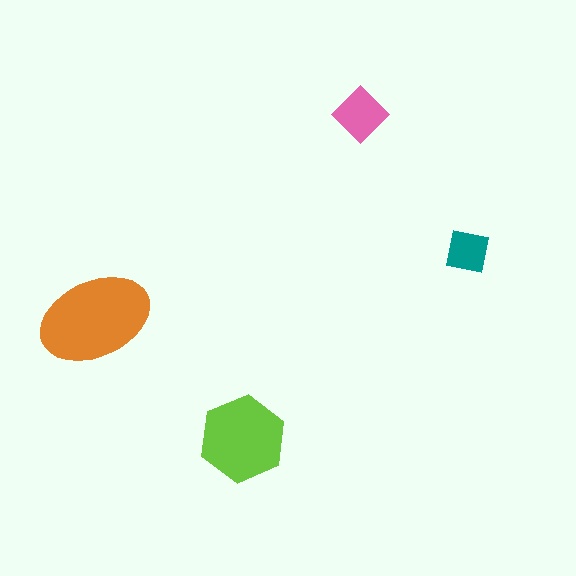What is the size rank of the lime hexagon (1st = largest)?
2nd.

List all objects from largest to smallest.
The orange ellipse, the lime hexagon, the pink diamond, the teal square.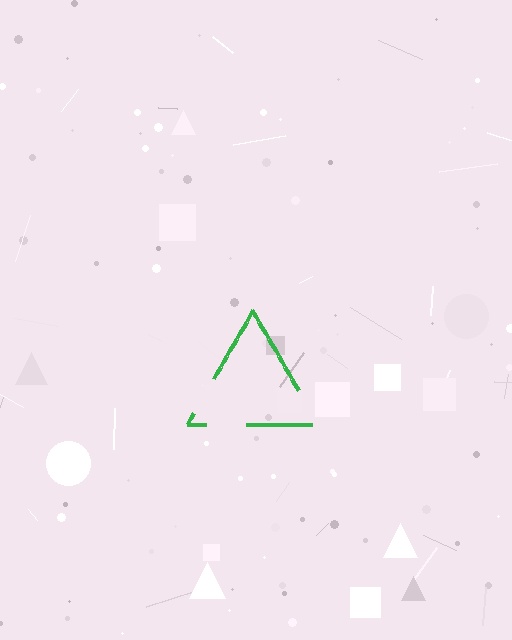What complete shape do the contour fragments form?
The contour fragments form a triangle.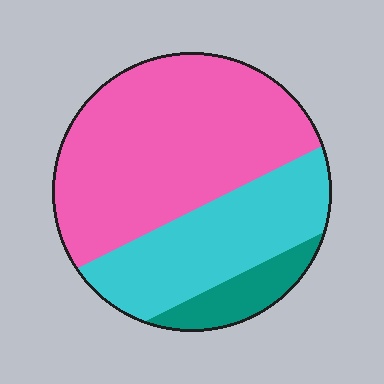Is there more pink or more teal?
Pink.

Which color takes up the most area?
Pink, at roughly 60%.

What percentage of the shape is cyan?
Cyan covers 32% of the shape.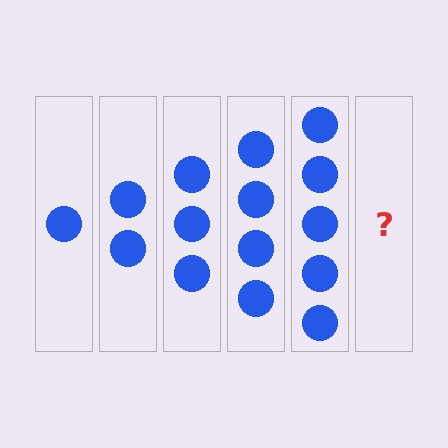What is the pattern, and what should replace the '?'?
The pattern is that each step adds one more circle. The '?' should be 6 circles.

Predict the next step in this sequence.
The next step is 6 circles.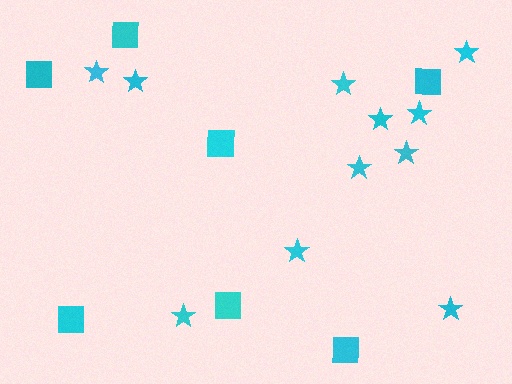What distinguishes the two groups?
There are 2 groups: one group of stars (11) and one group of squares (7).